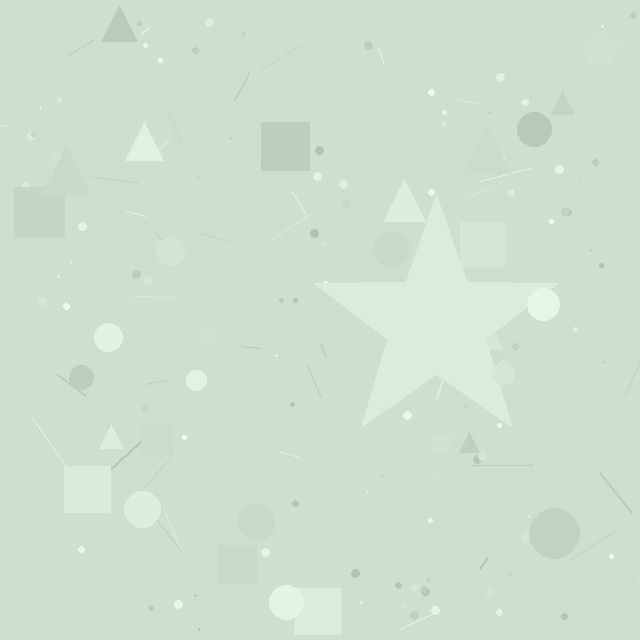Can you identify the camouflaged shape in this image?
The camouflaged shape is a star.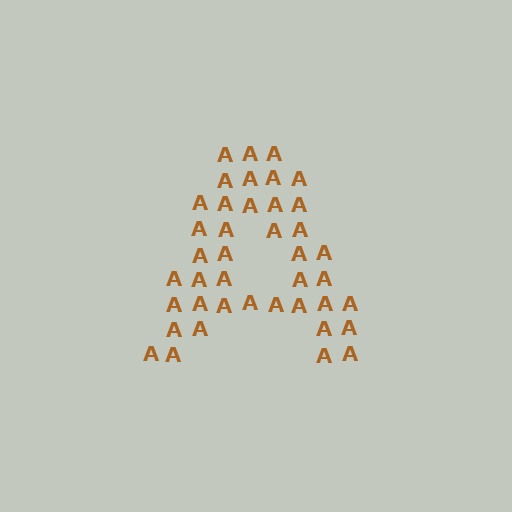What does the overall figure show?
The overall figure shows the letter A.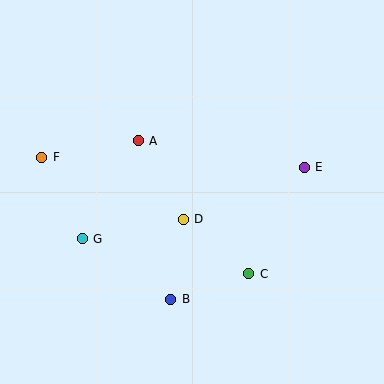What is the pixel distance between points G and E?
The distance between G and E is 233 pixels.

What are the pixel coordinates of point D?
Point D is at (183, 219).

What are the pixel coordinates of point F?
Point F is at (42, 157).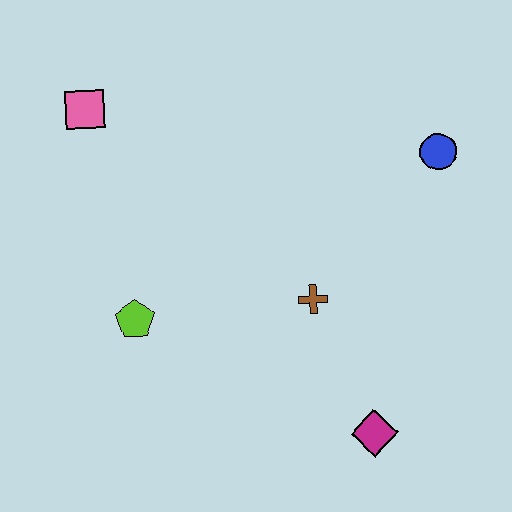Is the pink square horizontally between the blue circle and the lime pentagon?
No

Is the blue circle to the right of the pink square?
Yes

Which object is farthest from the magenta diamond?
The pink square is farthest from the magenta diamond.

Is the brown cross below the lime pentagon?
No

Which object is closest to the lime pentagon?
The brown cross is closest to the lime pentagon.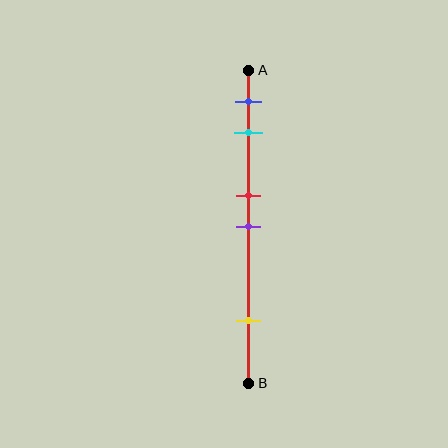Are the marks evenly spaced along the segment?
No, the marks are not evenly spaced.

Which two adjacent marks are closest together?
The red and purple marks are the closest adjacent pair.